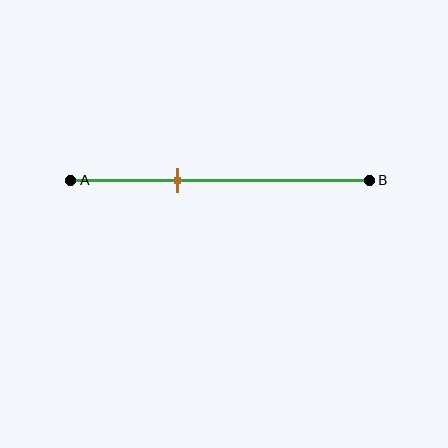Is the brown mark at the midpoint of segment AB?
No, the mark is at about 35% from A, not at the 50% midpoint.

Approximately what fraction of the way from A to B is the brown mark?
The brown mark is approximately 35% of the way from A to B.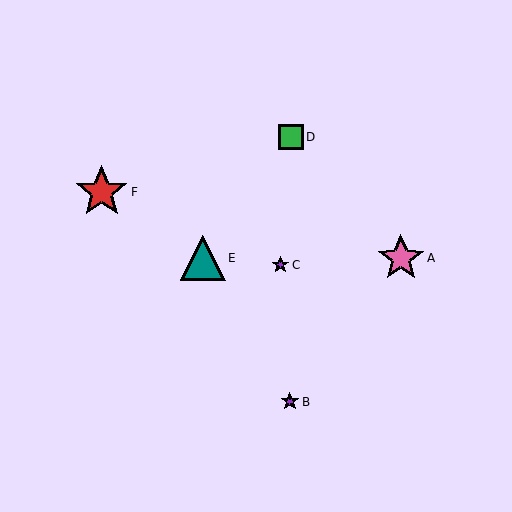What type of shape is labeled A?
Shape A is a pink star.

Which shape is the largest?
The red star (labeled F) is the largest.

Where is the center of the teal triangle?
The center of the teal triangle is at (203, 258).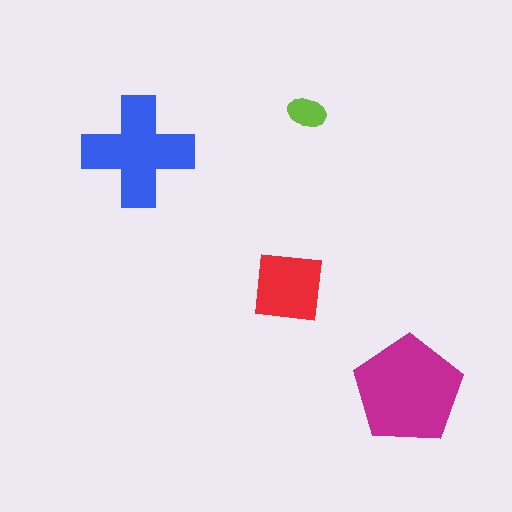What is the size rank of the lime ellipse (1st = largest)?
4th.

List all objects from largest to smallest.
The magenta pentagon, the blue cross, the red square, the lime ellipse.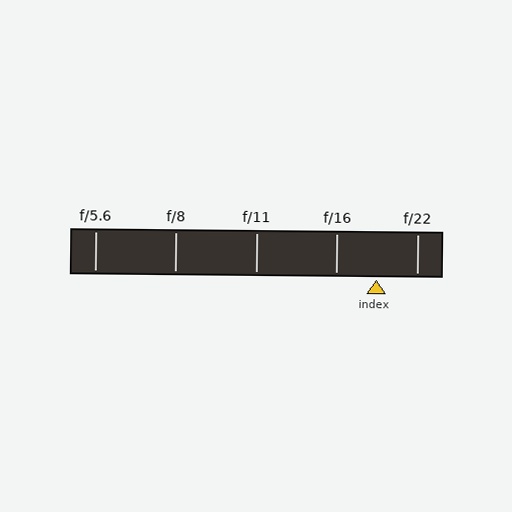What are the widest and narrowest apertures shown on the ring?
The widest aperture shown is f/5.6 and the narrowest is f/22.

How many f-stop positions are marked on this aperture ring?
There are 5 f-stop positions marked.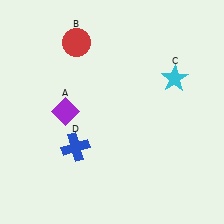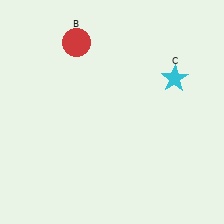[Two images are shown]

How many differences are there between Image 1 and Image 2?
There are 2 differences between the two images.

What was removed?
The blue cross (D), the purple diamond (A) were removed in Image 2.